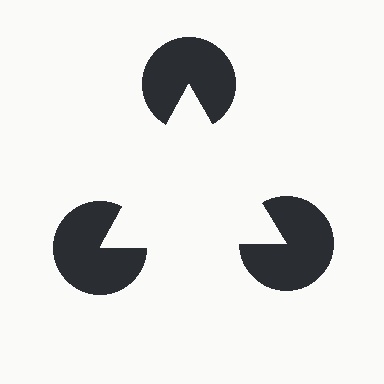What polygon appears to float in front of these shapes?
An illusory triangle — its edges are inferred from the aligned wedge cuts in the pac-man discs, not physically drawn.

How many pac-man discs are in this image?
There are 3 — one at each vertex of the illusory triangle.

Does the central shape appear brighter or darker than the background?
It typically appears slightly brighter than the background, even though no actual brightness change is drawn.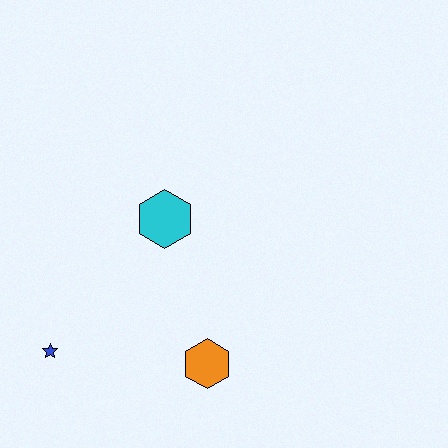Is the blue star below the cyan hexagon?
Yes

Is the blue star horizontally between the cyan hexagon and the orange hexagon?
No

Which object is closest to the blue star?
The orange hexagon is closest to the blue star.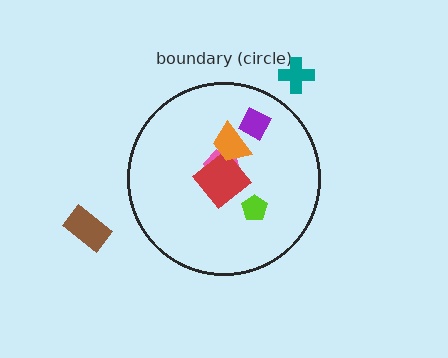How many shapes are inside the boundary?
5 inside, 2 outside.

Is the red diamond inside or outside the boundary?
Inside.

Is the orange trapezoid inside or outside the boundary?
Inside.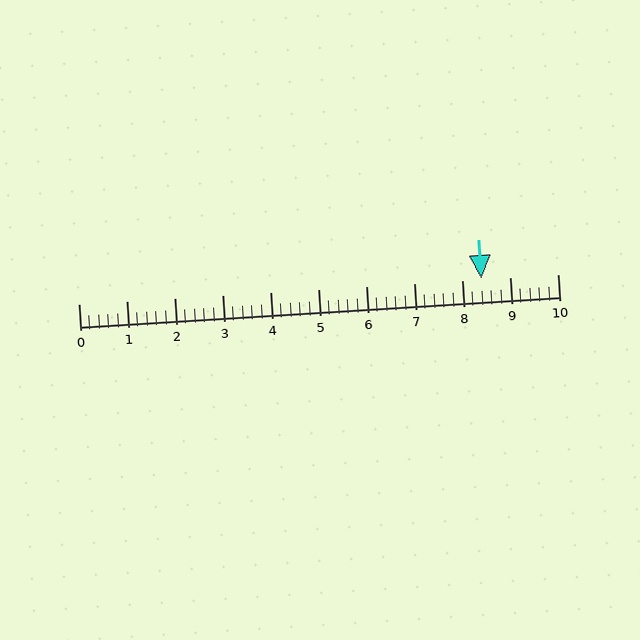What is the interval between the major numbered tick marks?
The major tick marks are spaced 1 units apart.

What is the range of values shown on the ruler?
The ruler shows values from 0 to 10.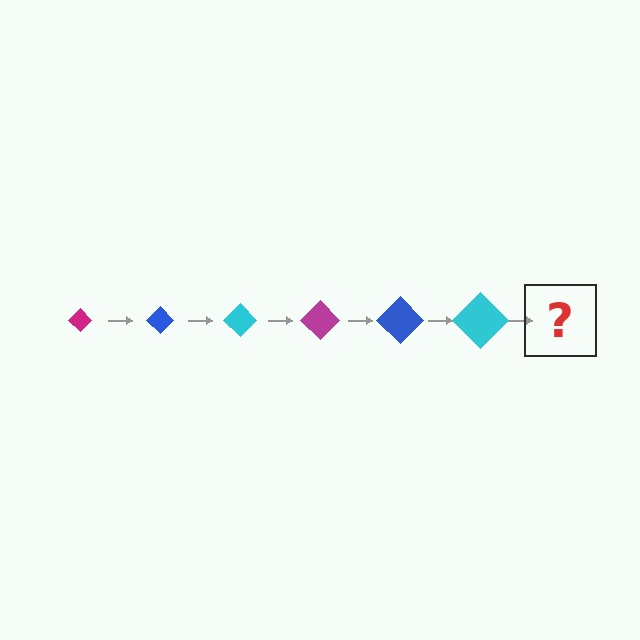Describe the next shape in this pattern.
It should be a magenta diamond, larger than the previous one.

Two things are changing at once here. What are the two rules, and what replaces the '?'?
The two rules are that the diamond grows larger each step and the color cycles through magenta, blue, and cyan. The '?' should be a magenta diamond, larger than the previous one.